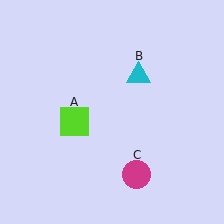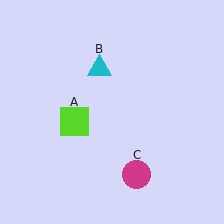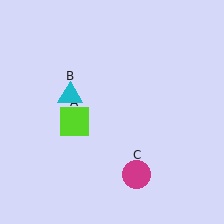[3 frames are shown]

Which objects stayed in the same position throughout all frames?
Lime square (object A) and magenta circle (object C) remained stationary.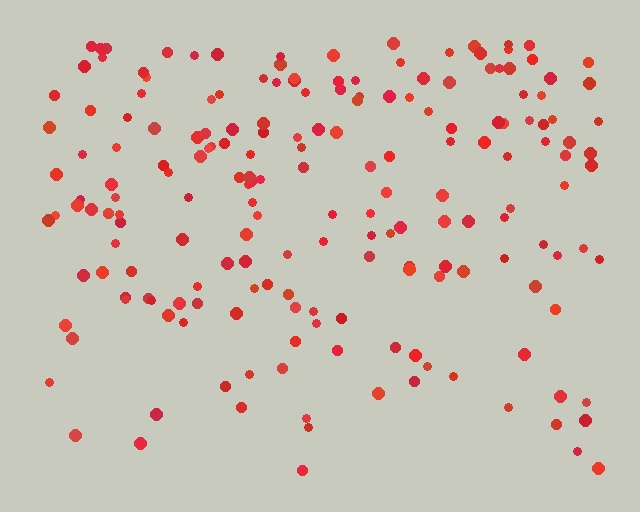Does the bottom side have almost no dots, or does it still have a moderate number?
Still a moderate number, just noticeably fewer than the top.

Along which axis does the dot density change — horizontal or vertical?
Vertical.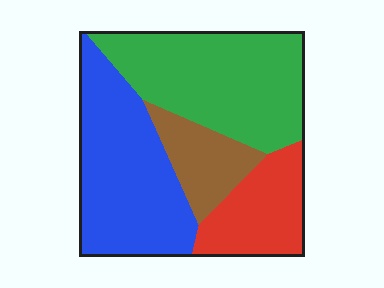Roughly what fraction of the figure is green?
Green covers 36% of the figure.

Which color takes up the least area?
Brown, at roughly 10%.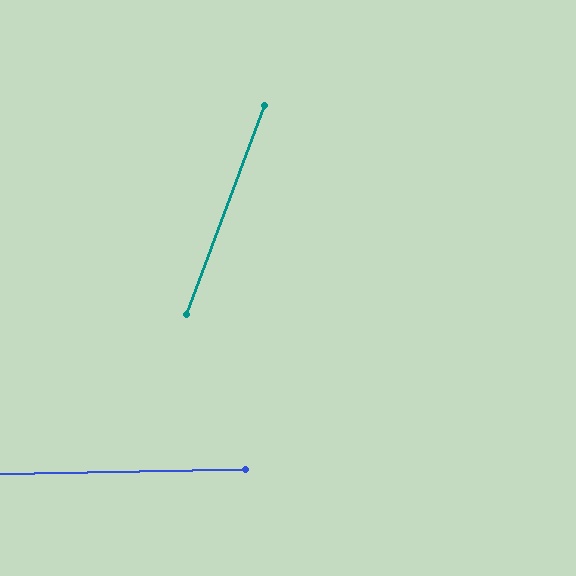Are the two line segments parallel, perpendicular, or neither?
Neither parallel nor perpendicular — they differ by about 68°.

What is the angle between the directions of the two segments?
Approximately 68 degrees.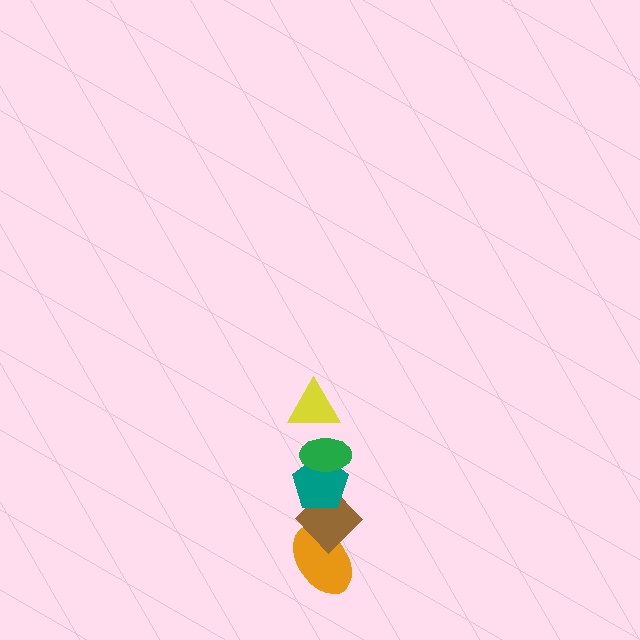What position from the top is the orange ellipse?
The orange ellipse is 5th from the top.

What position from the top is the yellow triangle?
The yellow triangle is 1st from the top.